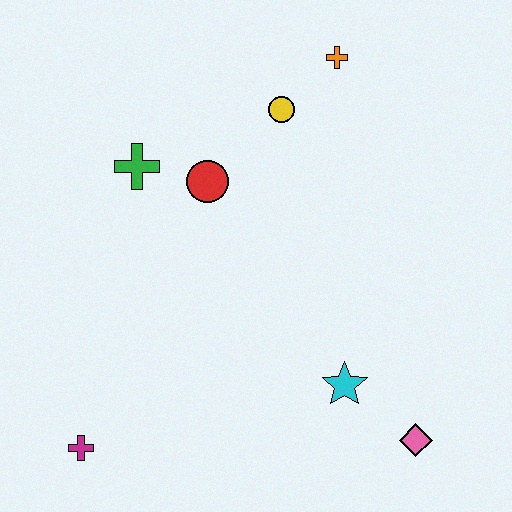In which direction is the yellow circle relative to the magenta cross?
The yellow circle is above the magenta cross.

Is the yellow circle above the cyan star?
Yes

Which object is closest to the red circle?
The green cross is closest to the red circle.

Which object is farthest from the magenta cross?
The orange cross is farthest from the magenta cross.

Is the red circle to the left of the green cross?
No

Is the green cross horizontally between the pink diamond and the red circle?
No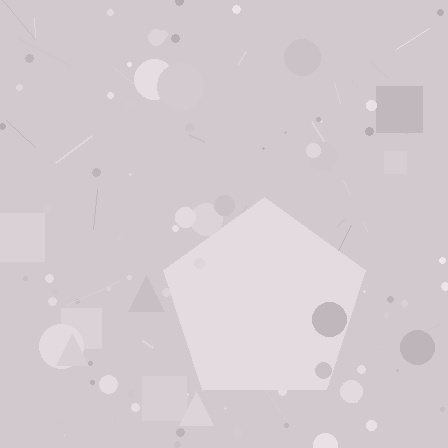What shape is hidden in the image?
A pentagon is hidden in the image.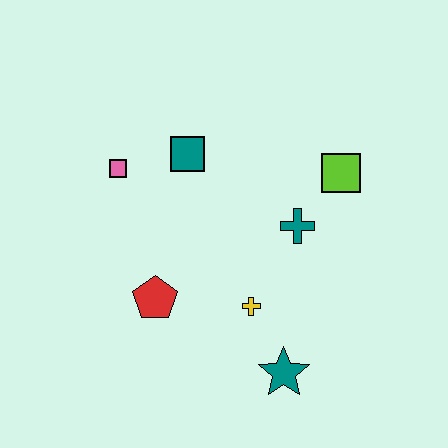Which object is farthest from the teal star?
The pink square is farthest from the teal star.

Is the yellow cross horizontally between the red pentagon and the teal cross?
Yes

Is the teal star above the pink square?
No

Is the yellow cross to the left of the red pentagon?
No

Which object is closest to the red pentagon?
The yellow cross is closest to the red pentagon.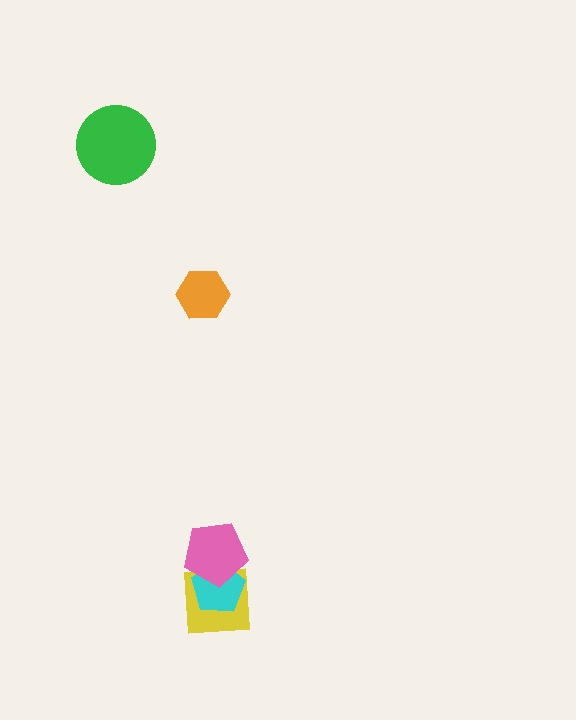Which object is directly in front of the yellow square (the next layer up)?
The cyan pentagon is directly in front of the yellow square.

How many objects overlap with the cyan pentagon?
2 objects overlap with the cyan pentagon.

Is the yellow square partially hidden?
Yes, it is partially covered by another shape.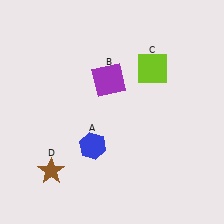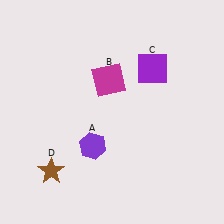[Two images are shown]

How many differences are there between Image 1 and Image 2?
There are 3 differences between the two images.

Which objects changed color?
A changed from blue to purple. B changed from purple to magenta. C changed from lime to purple.